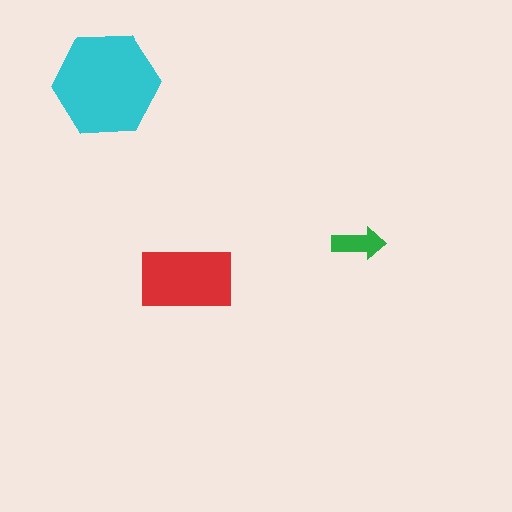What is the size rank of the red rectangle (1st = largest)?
2nd.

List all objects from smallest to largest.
The green arrow, the red rectangle, the cyan hexagon.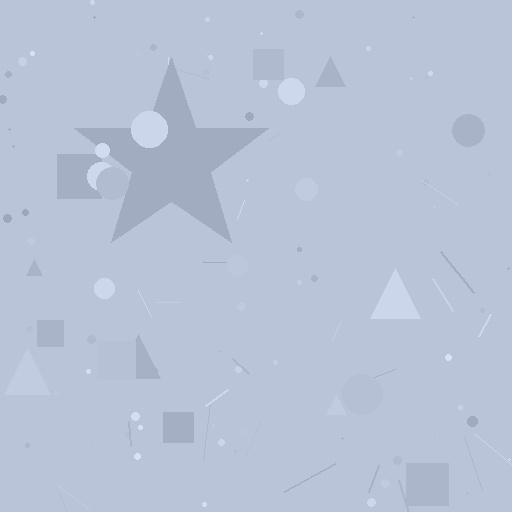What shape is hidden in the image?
A star is hidden in the image.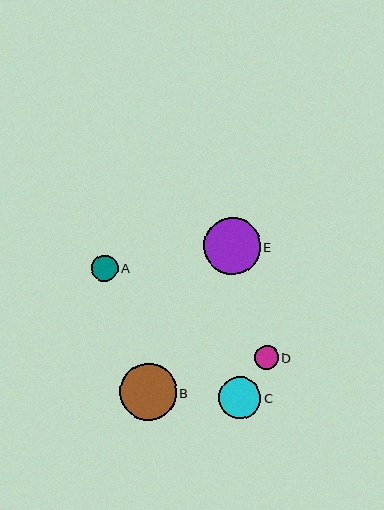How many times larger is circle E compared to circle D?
Circle E is approximately 2.3 times the size of circle D.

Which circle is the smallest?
Circle D is the smallest with a size of approximately 24 pixels.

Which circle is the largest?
Circle E is the largest with a size of approximately 57 pixels.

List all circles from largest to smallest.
From largest to smallest: E, B, C, A, D.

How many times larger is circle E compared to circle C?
Circle E is approximately 1.4 times the size of circle C.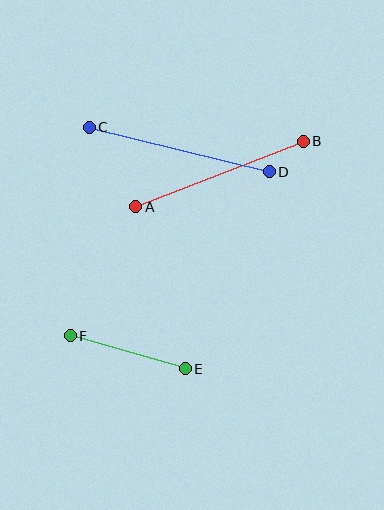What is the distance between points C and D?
The distance is approximately 186 pixels.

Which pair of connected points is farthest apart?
Points C and D are farthest apart.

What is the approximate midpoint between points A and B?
The midpoint is at approximately (220, 174) pixels.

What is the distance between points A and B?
The distance is approximately 180 pixels.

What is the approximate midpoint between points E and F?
The midpoint is at approximately (128, 352) pixels.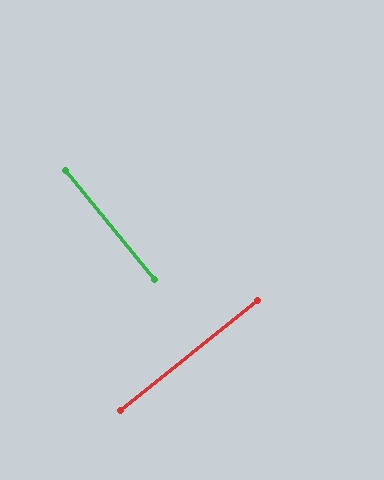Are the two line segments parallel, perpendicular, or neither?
Perpendicular — they meet at approximately 89°.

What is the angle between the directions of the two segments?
Approximately 89 degrees.